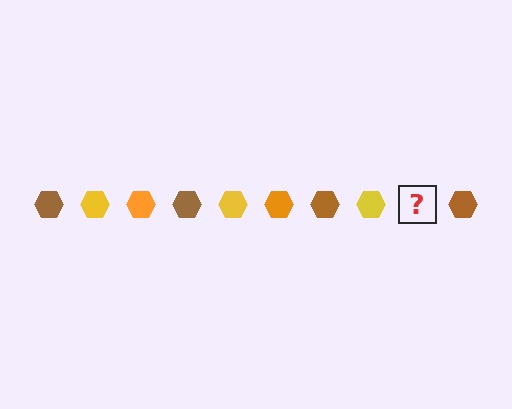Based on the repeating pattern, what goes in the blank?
The blank should be an orange hexagon.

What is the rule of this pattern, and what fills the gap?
The rule is that the pattern cycles through brown, yellow, orange hexagons. The gap should be filled with an orange hexagon.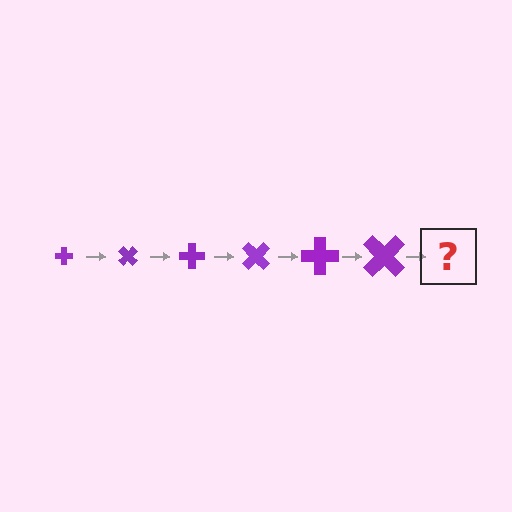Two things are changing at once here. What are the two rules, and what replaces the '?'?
The two rules are that the cross grows larger each step and it rotates 45 degrees each step. The '?' should be a cross, larger than the previous one and rotated 270 degrees from the start.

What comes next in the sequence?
The next element should be a cross, larger than the previous one and rotated 270 degrees from the start.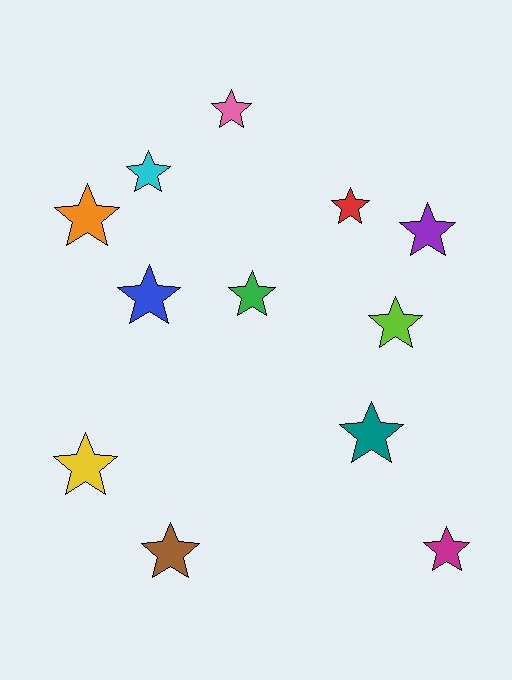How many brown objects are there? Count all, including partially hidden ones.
There is 1 brown object.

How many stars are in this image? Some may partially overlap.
There are 12 stars.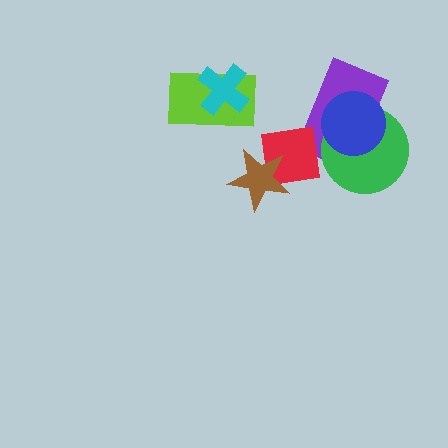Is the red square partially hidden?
Yes, it is partially covered by another shape.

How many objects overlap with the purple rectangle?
3 objects overlap with the purple rectangle.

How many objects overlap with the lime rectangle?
1 object overlaps with the lime rectangle.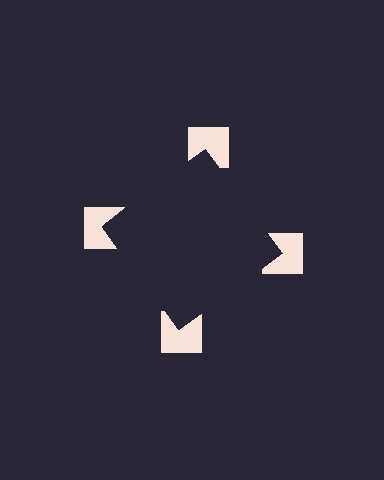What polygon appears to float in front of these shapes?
An illusory square — its edges are inferred from the aligned wedge cuts in the notched squares, not physically drawn.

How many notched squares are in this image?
There are 4 — one at each vertex of the illusory square.